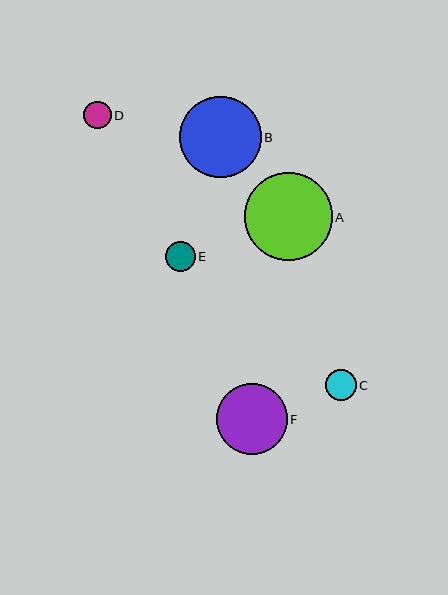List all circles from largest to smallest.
From largest to smallest: A, B, F, C, E, D.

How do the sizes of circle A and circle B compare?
Circle A and circle B are approximately the same size.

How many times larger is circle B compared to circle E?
Circle B is approximately 2.7 times the size of circle E.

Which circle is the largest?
Circle A is the largest with a size of approximately 88 pixels.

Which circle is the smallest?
Circle D is the smallest with a size of approximately 28 pixels.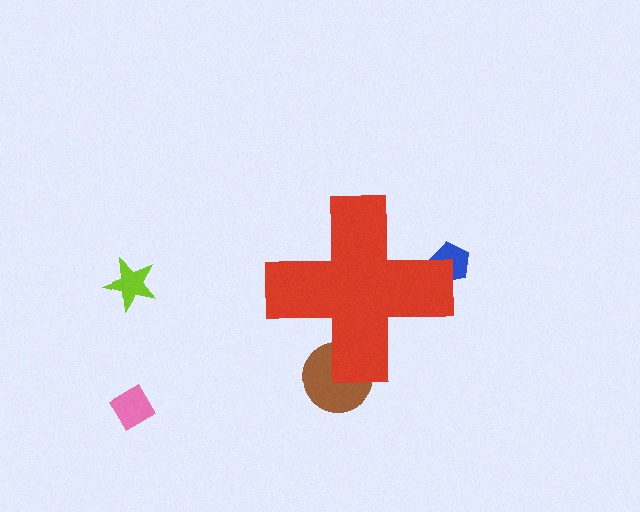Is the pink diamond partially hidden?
No, the pink diamond is fully visible.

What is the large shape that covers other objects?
A red cross.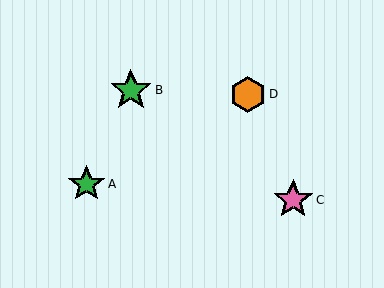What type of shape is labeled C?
Shape C is a pink star.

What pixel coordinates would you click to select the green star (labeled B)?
Click at (131, 90) to select the green star B.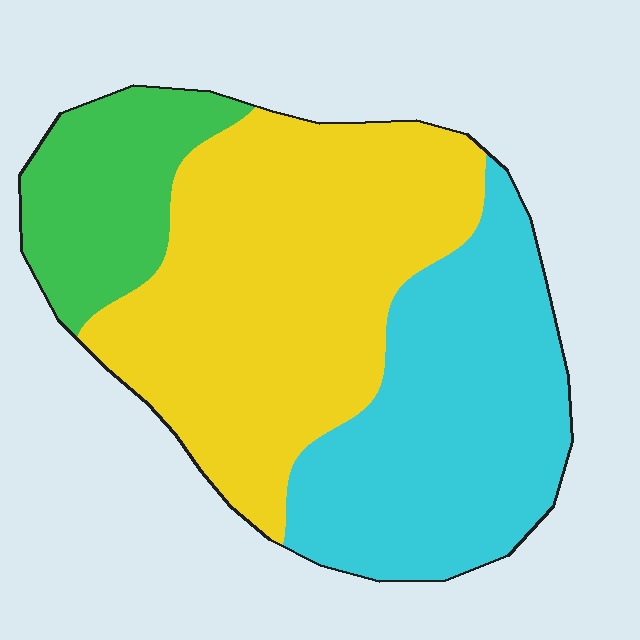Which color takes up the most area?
Yellow, at roughly 50%.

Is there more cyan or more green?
Cyan.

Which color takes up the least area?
Green, at roughly 15%.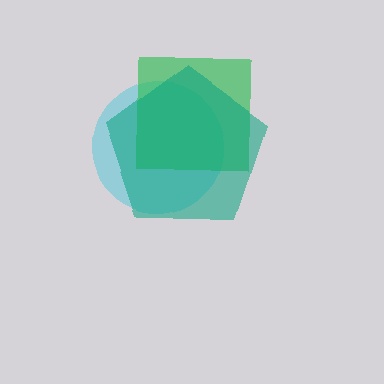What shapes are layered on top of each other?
The layered shapes are: a cyan circle, a green square, a teal pentagon.